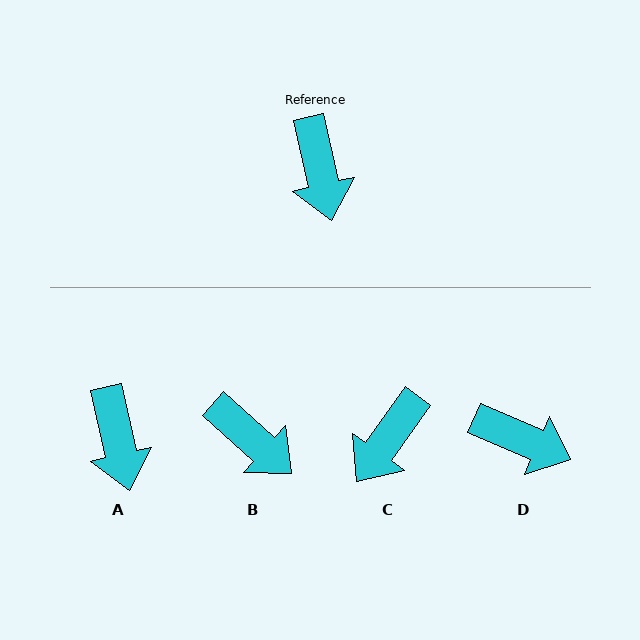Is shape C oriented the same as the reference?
No, it is off by about 48 degrees.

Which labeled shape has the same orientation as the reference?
A.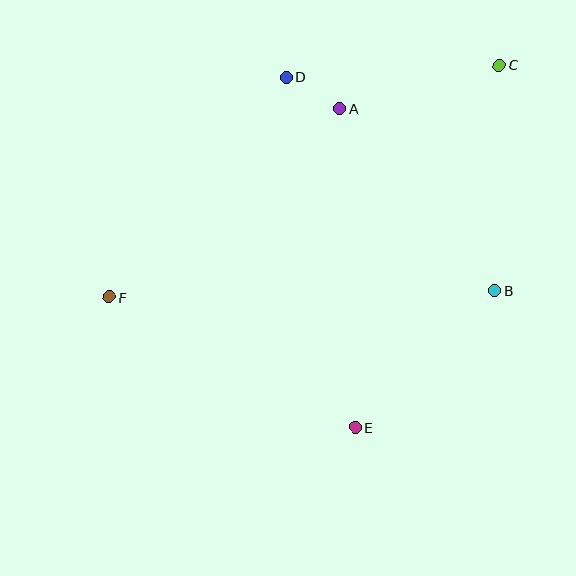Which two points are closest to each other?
Points A and D are closest to each other.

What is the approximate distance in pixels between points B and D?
The distance between B and D is approximately 299 pixels.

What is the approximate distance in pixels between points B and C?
The distance between B and C is approximately 226 pixels.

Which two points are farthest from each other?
Points C and F are farthest from each other.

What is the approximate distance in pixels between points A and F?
The distance between A and F is approximately 298 pixels.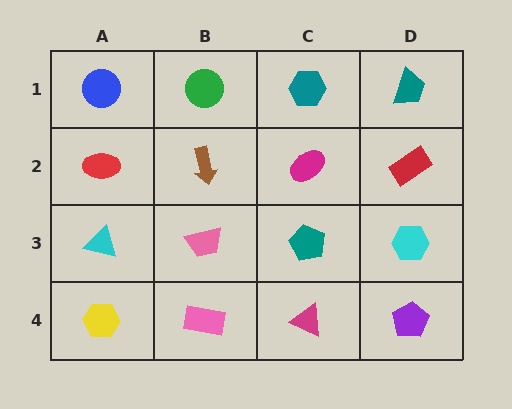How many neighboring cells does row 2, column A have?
3.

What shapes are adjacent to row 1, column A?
A red ellipse (row 2, column A), a green circle (row 1, column B).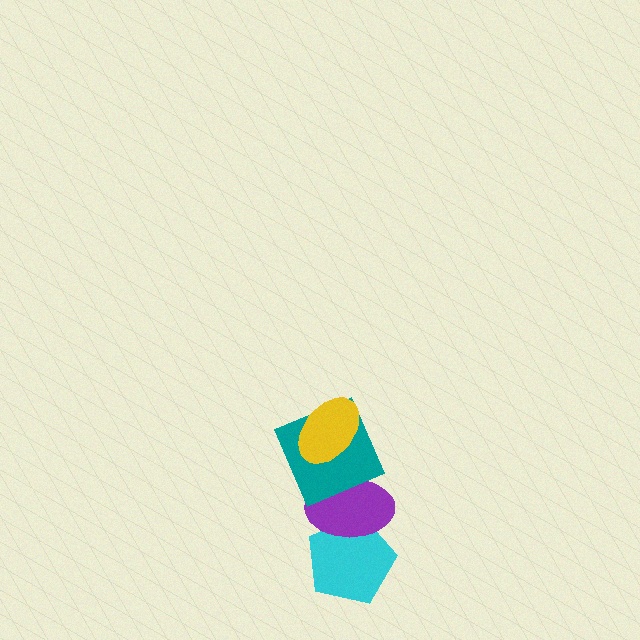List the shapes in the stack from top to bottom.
From top to bottom: the yellow ellipse, the teal square, the purple ellipse, the cyan pentagon.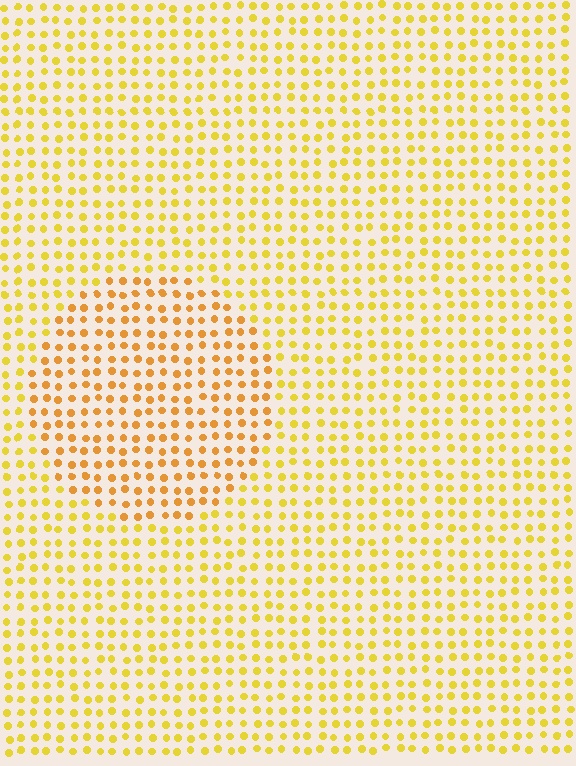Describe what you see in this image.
The image is filled with small yellow elements in a uniform arrangement. A circle-shaped region is visible where the elements are tinted to a slightly different hue, forming a subtle color boundary.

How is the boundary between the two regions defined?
The boundary is defined purely by a slight shift in hue (about 22 degrees). Spacing, size, and orientation are identical on both sides.